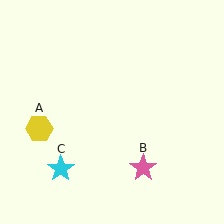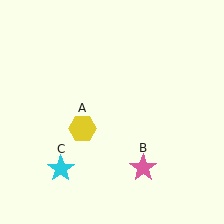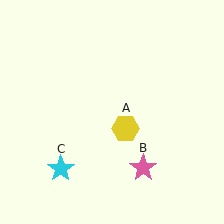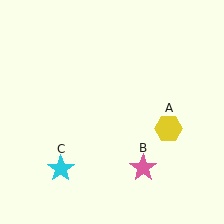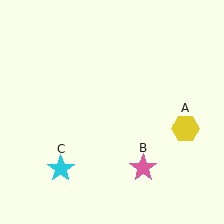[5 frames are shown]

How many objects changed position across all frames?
1 object changed position: yellow hexagon (object A).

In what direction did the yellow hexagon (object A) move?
The yellow hexagon (object A) moved right.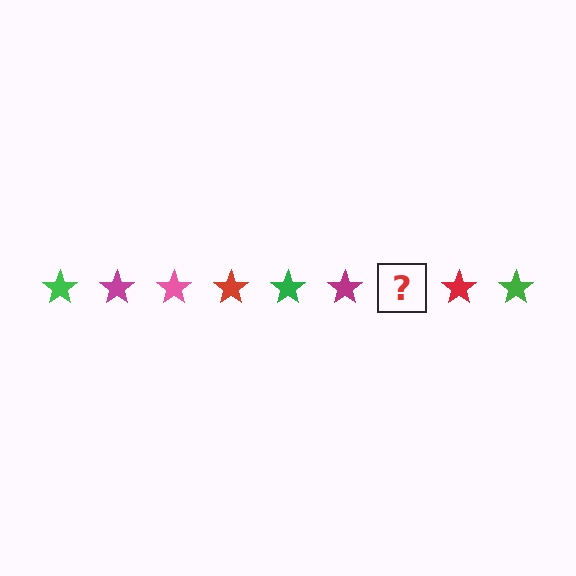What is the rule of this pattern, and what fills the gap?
The rule is that the pattern cycles through green, magenta, pink, red stars. The gap should be filled with a pink star.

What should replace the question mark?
The question mark should be replaced with a pink star.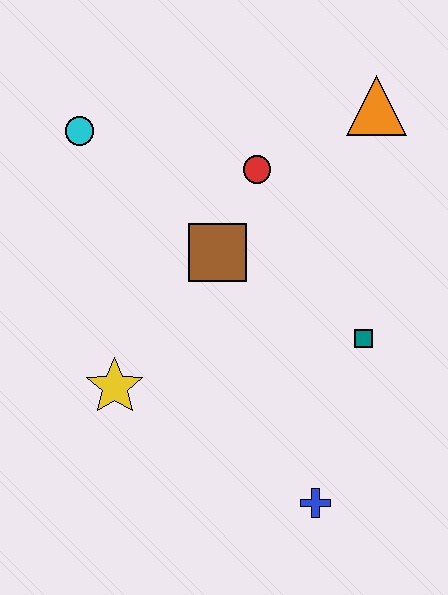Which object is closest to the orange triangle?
The red circle is closest to the orange triangle.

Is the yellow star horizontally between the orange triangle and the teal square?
No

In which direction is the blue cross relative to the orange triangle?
The blue cross is below the orange triangle.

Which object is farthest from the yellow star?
The orange triangle is farthest from the yellow star.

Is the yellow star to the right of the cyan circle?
Yes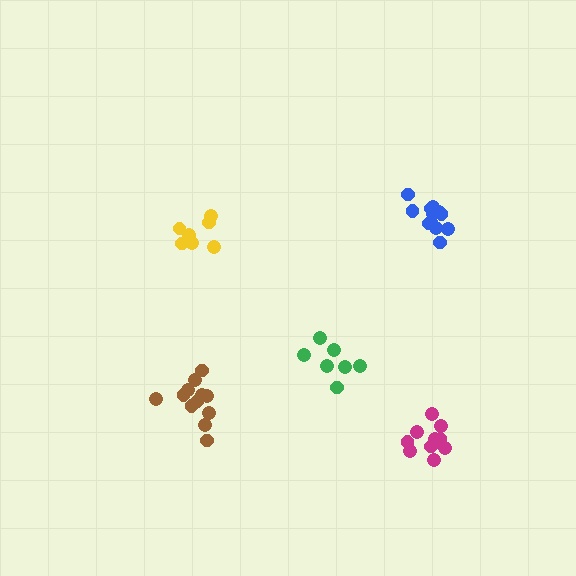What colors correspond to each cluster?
The clusters are colored: brown, yellow, blue, green, magenta.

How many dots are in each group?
Group 1: 12 dots, Group 2: 7 dots, Group 3: 12 dots, Group 4: 7 dots, Group 5: 10 dots (48 total).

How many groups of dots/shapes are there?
There are 5 groups.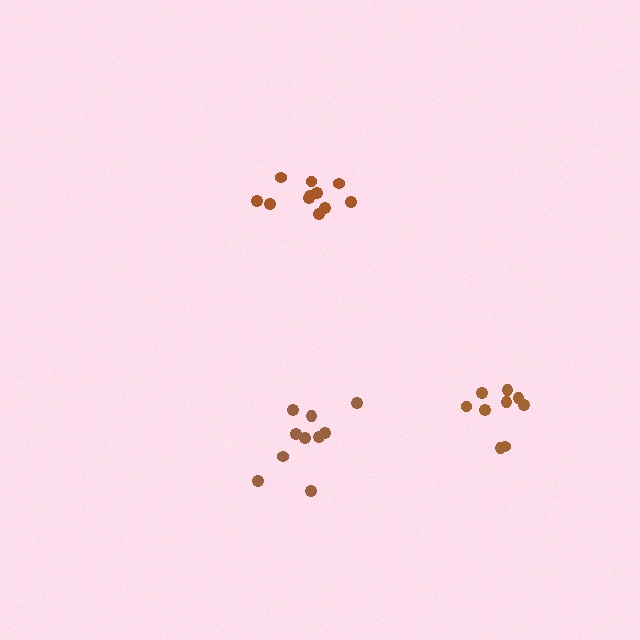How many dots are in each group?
Group 1: 11 dots, Group 2: 10 dots, Group 3: 9 dots (30 total).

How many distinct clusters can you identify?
There are 3 distinct clusters.